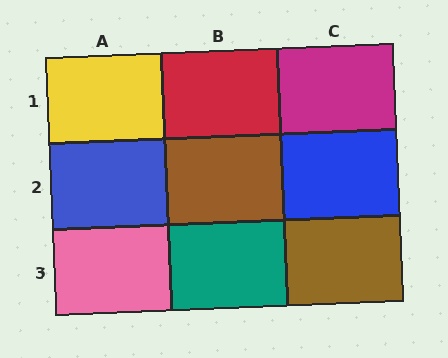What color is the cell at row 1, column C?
Magenta.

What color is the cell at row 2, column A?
Blue.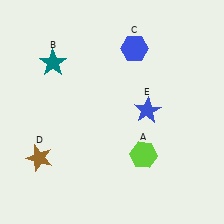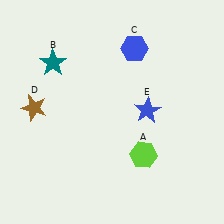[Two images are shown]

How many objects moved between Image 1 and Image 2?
1 object moved between the two images.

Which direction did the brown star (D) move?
The brown star (D) moved up.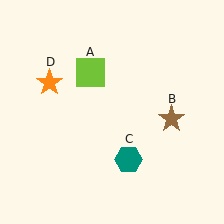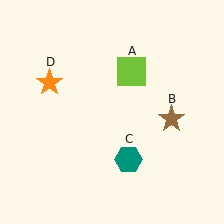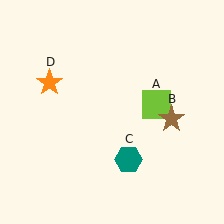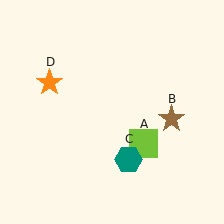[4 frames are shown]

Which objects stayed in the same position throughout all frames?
Brown star (object B) and teal hexagon (object C) and orange star (object D) remained stationary.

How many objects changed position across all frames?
1 object changed position: lime square (object A).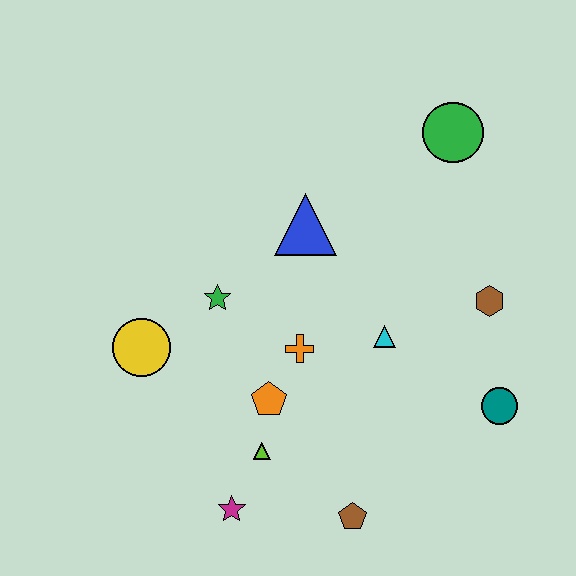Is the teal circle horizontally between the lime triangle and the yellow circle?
No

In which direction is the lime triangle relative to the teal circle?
The lime triangle is to the left of the teal circle.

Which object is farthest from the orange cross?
The green circle is farthest from the orange cross.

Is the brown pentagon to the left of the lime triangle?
No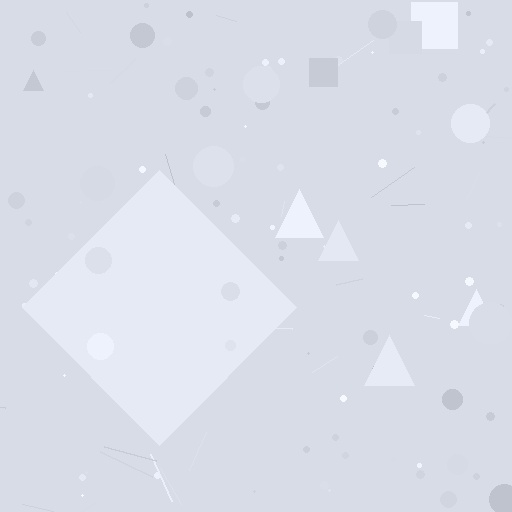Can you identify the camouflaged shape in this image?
The camouflaged shape is a diamond.